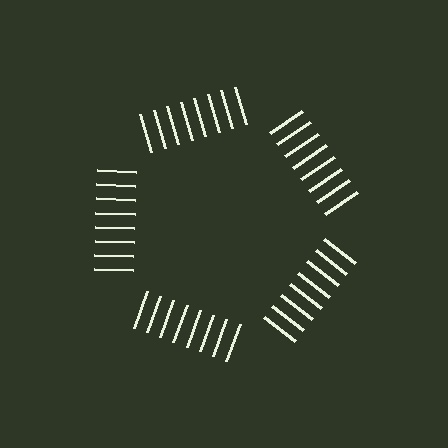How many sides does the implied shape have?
5 sides — the line-ends trace a pentagon.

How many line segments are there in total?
40 — 8 along each of the 5 edges.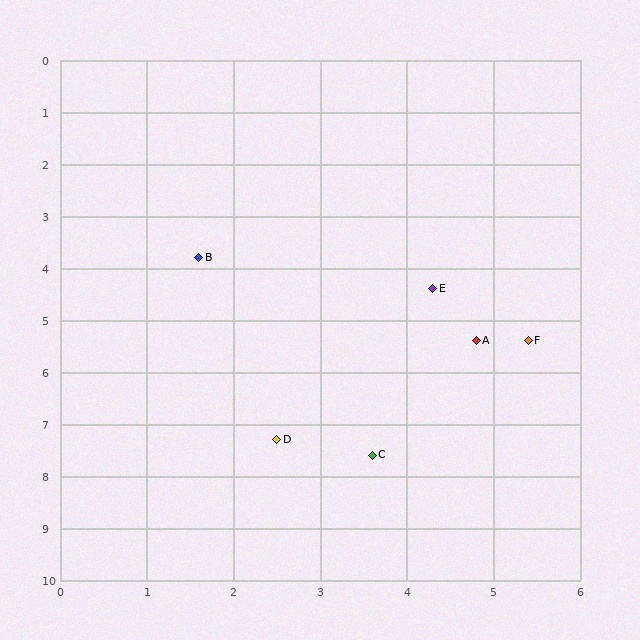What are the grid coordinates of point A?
Point A is at approximately (4.8, 5.4).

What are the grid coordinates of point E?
Point E is at approximately (4.3, 4.4).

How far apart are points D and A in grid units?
Points D and A are about 3.0 grid units apart.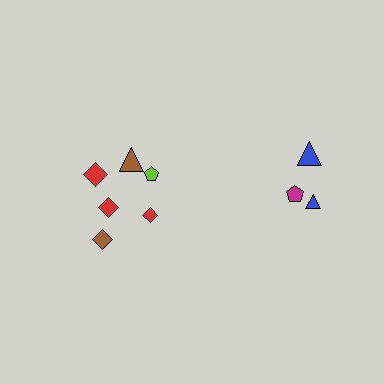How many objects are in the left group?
There are 6 objects.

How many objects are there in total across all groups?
There are 9 objects.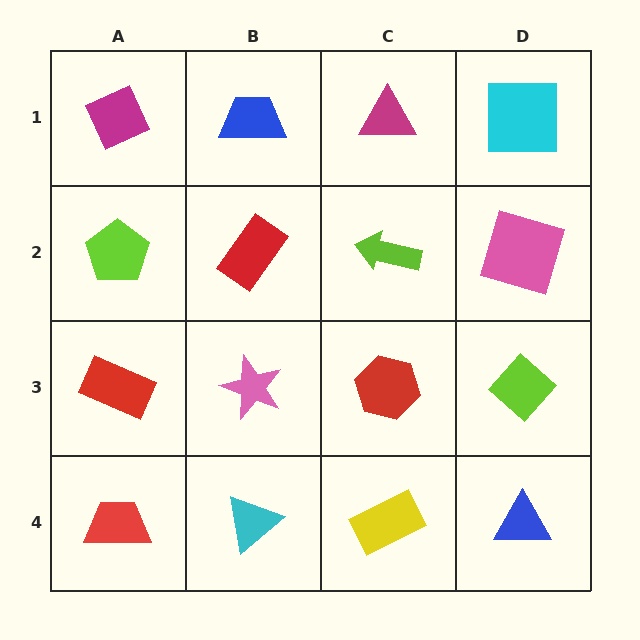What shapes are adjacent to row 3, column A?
A lime pentagon (row 2, column A), a red trapezoid (row 4, column A), a pink star (row 3, column B).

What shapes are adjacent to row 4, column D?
A lime diamond (row 3, column D), a yellow rectangle (row 4, column C).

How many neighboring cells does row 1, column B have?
3.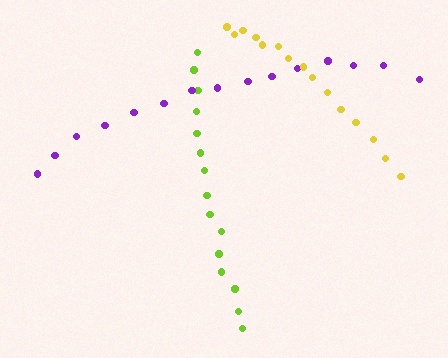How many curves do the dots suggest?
There are 3 distinct paths.